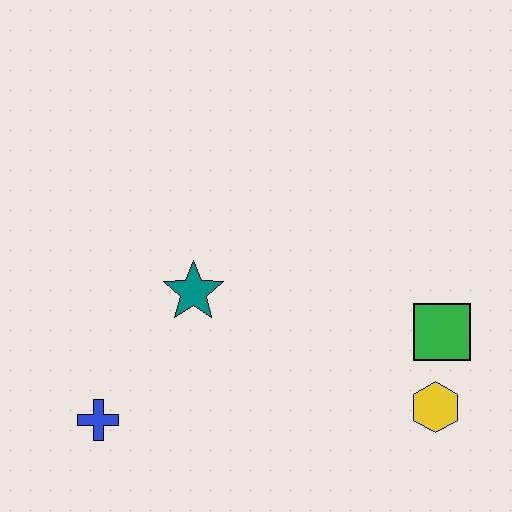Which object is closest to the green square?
The yellow hexagon is closest to the green square.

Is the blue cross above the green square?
No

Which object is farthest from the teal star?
The yellow hexagon is farthest from the teal star.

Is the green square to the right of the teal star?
Yes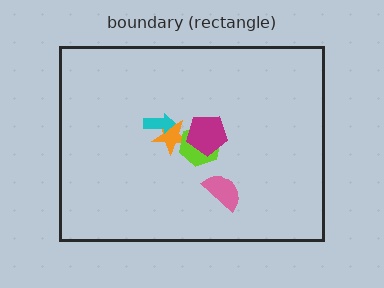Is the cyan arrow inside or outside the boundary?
Inside.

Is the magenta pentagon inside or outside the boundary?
Inside.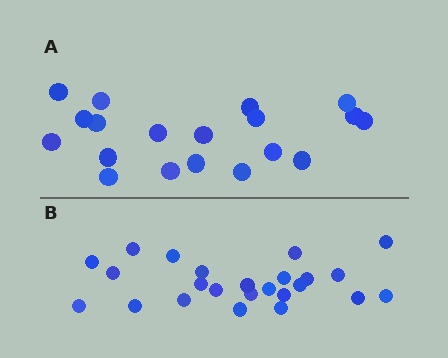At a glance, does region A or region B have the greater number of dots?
Region B (the bottom region) has more dots.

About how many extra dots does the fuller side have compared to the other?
Region B has about 5 more dots than region A.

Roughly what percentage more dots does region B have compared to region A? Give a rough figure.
About 25% more.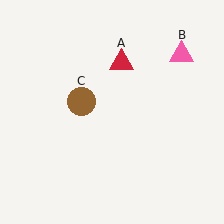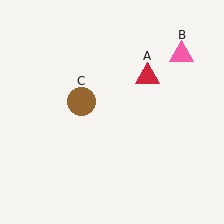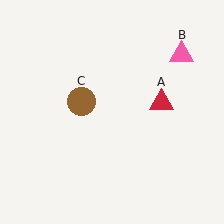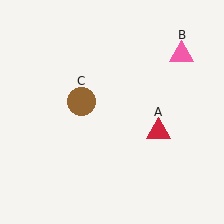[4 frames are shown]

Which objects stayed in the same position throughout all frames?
Pink triangle (object B) and brown circle (object C) remained stationary.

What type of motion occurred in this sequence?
The red triangle (object A) rotated clockwise around the center of the scene.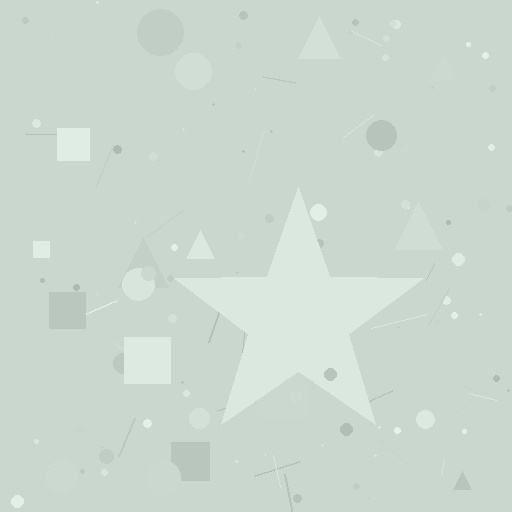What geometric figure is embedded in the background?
A star is embedded in the background.